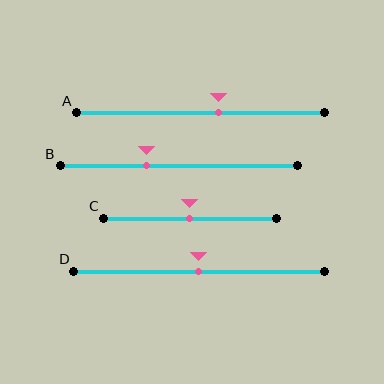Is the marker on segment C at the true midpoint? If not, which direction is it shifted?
Yes, the marker on segment C is at the true midpoint.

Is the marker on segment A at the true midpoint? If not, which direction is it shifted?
No, the marker on segment A is shifted to the right by about 7% of the segment length.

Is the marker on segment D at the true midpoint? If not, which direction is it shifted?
Yes, the marker on segment D is at the true midpoint.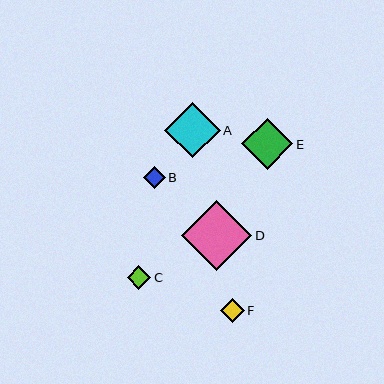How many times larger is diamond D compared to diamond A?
Diamond D is approximately 1.3 times the size of diamond A.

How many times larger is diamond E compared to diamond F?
Diamond E is approximately 2.2 times the size of diamond F.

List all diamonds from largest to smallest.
From largest to smallest: D, A, E, C, F, B.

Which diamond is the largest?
Diamond D is the largest with a size of approximately 70 pixels.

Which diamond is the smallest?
Diamond B is the smallest with a size of approximately 22 pixels.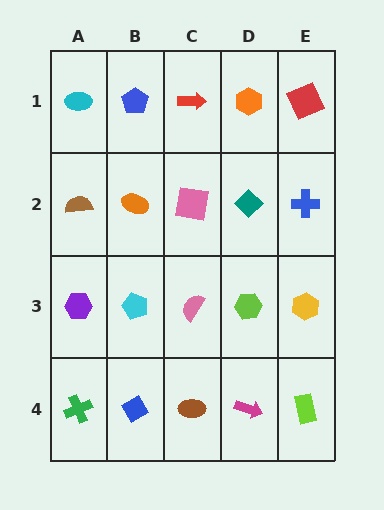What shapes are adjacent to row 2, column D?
An orange hexagon (row 1, column D), a lime hexagon (row 3, column D), a pink square (row 2, column C), a blue cross (row 2, column E).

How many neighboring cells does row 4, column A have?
2.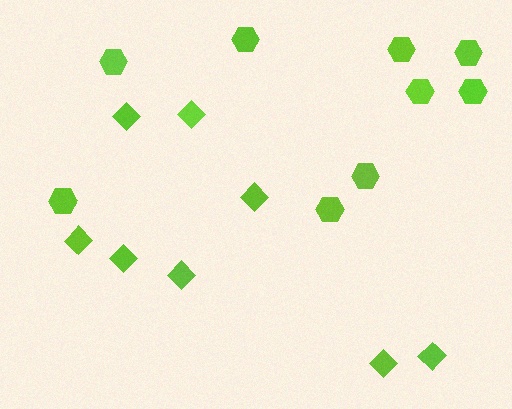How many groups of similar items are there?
There are 2 groups: one group of hexagons (9) and one group of diamonds (8).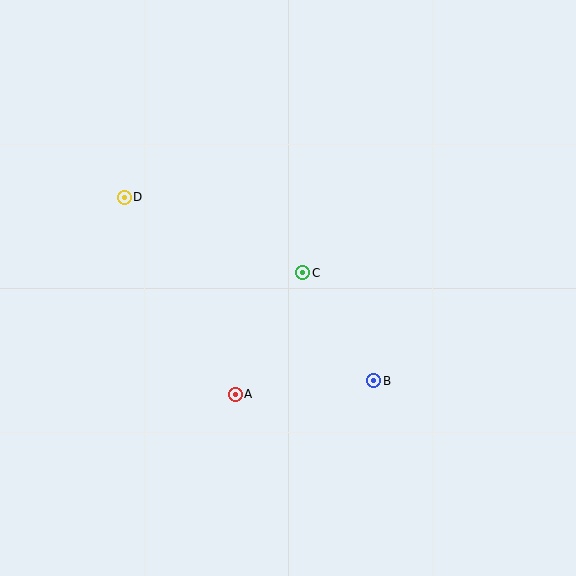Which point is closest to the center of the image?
Point C at (303, 273) is closest to the center.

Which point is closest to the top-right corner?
Point C is closest to the top-right corner.